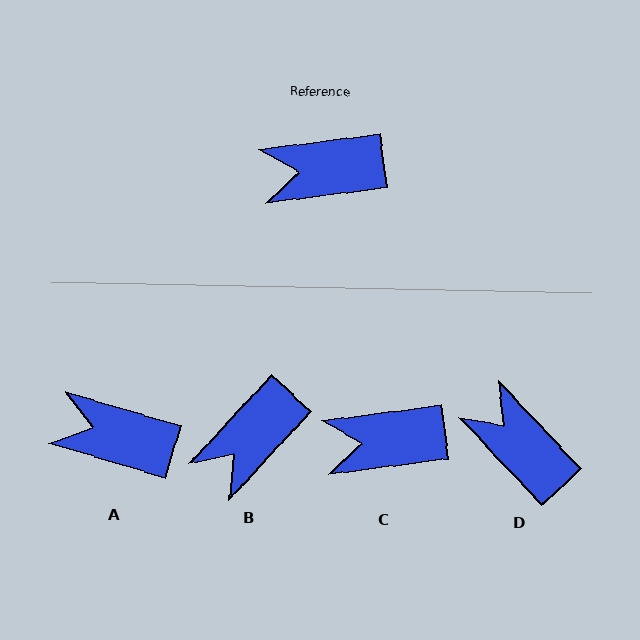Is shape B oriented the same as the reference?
No, it is off by about 40 degrees.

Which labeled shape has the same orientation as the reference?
C.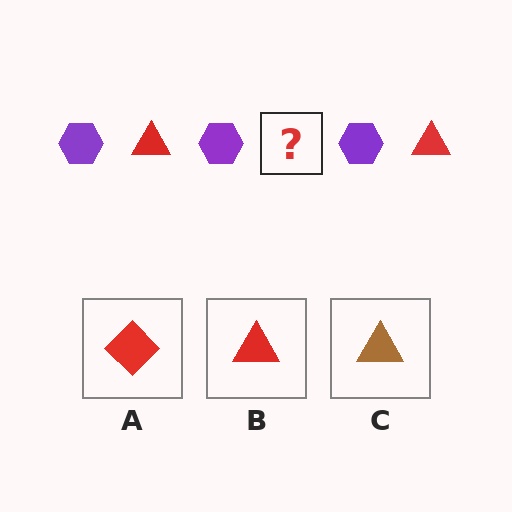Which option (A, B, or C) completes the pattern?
B.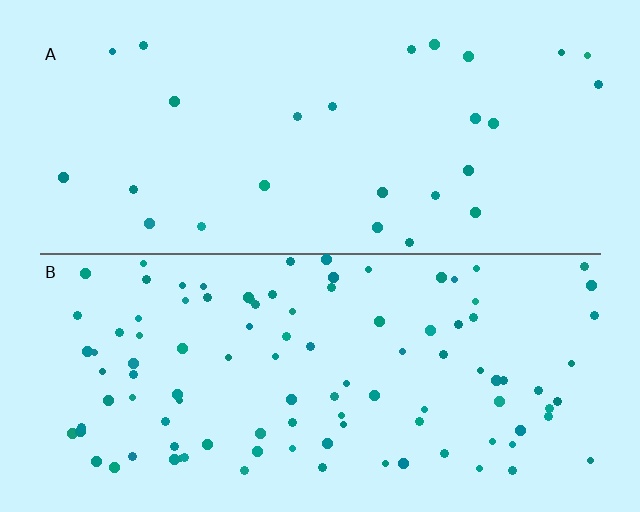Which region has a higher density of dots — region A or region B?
B (the bottom).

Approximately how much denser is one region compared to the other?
Approximately 3.8× — region B over region A.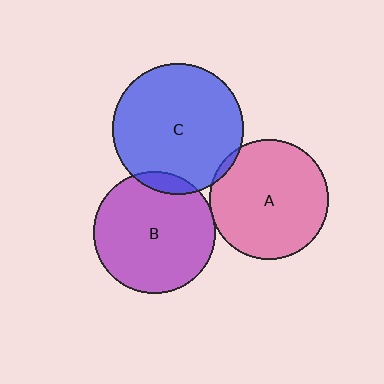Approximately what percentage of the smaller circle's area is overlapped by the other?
Approximately 10%.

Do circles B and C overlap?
Yes.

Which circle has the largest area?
Circle C (blue).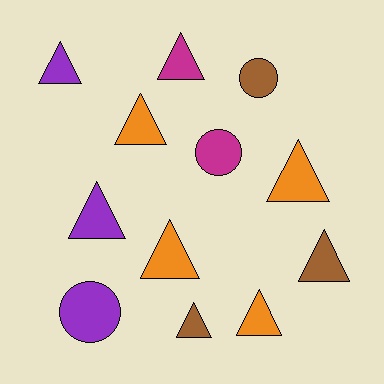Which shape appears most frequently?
Triangle, with 9 objects.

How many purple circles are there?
There is 1 purple circle.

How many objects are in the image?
There are 12 objects.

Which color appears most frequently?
Orange, with 4 objects.